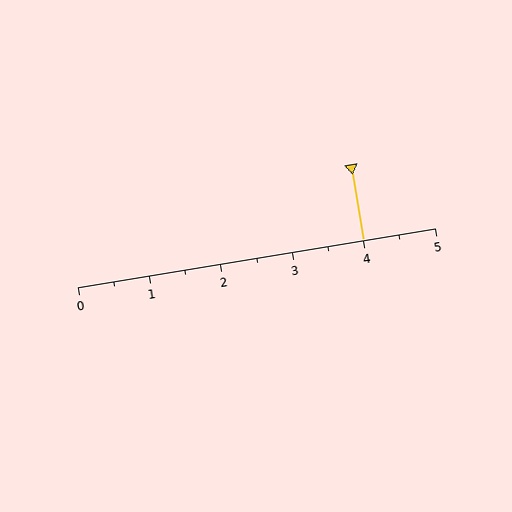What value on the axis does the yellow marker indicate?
The marker indicates approximately 4.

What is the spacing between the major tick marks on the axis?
The major ticks are spaced 1 apart.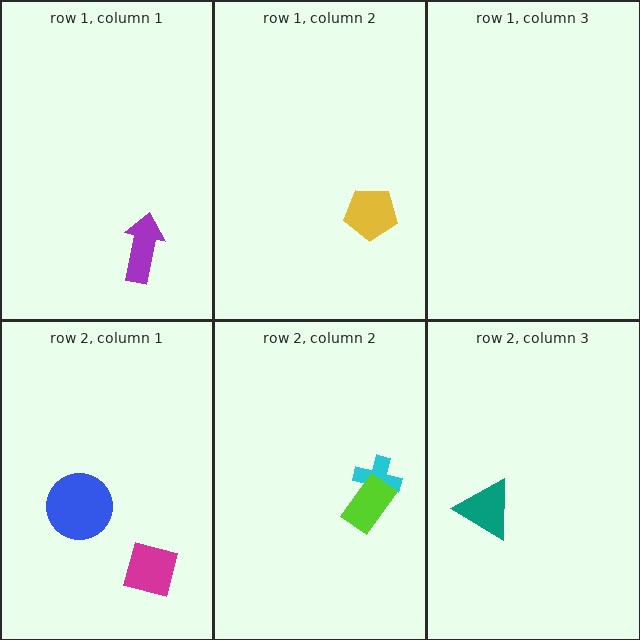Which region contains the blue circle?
The row 2, column 1 region.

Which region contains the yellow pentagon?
The row 1, column 2 region.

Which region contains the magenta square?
The row 2, column 1 region.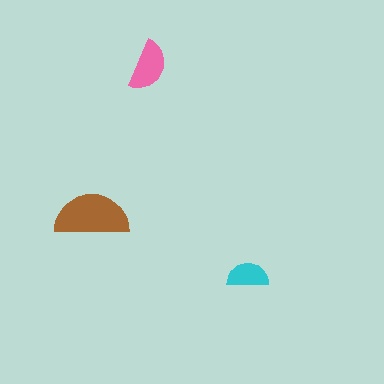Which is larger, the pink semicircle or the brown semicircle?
The brown one.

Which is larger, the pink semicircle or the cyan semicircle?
The pink one.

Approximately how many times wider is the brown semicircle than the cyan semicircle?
About 2 times wider.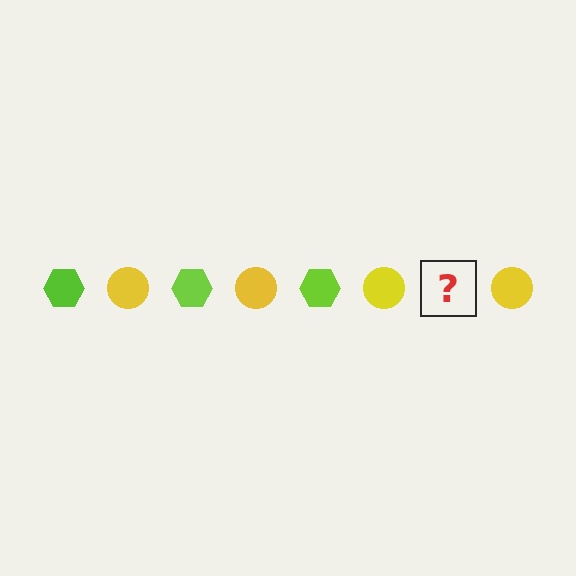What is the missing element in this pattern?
The missing element is a lime hexagon.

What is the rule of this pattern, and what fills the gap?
The rule is that the pattern alternates between lime hexagon and yellow circle. The gap should be filled with a lime hexagon.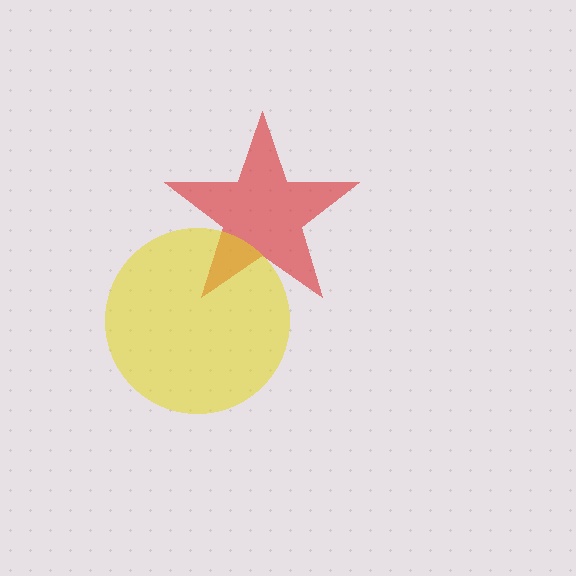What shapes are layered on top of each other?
The layered shapes are: a red star, a yellow circle.